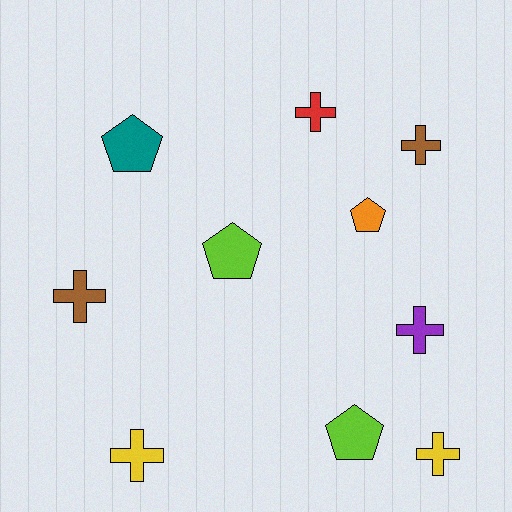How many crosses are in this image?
There are 6 crosses.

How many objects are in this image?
There are 10 objects.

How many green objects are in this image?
There are no green objects.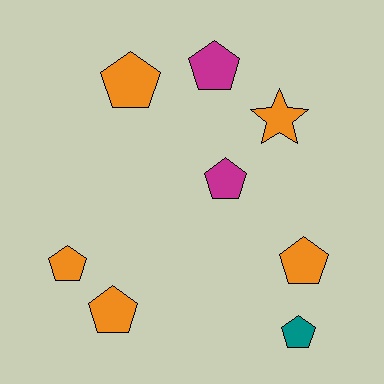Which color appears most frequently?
Orange, with 5 objects.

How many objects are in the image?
There are 8 objects.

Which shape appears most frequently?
Pentagon, with 7 objects.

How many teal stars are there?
There are no teal stars.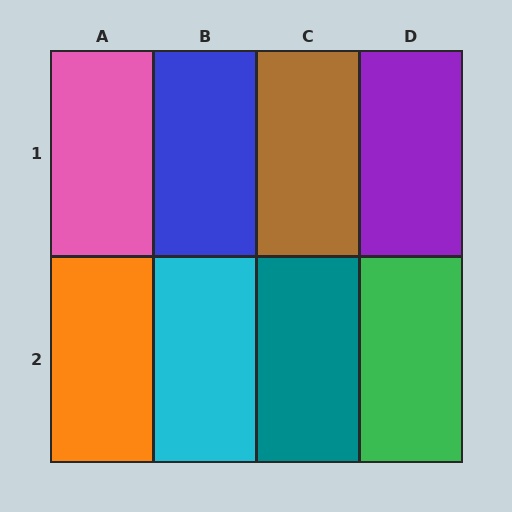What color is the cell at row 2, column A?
Orange.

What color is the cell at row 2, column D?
Green.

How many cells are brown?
1 cell is brown.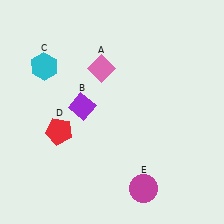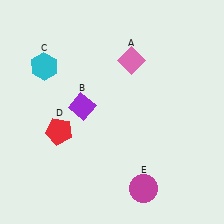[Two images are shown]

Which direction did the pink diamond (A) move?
The pink diamond (A) moved right.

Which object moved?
The pink diamond (A) moved right.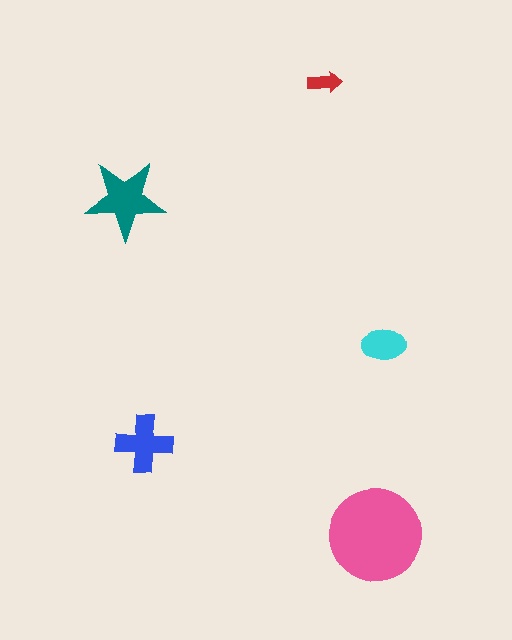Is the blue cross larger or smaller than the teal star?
Smaller.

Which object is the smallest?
The red arrow.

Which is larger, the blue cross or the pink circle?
The pink circle.